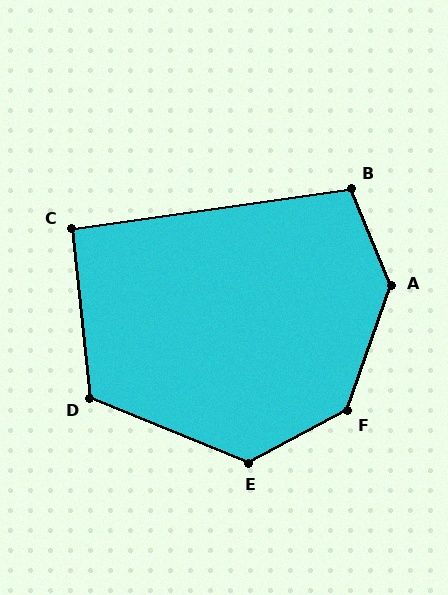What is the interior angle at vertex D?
Approximately 119 degrees (obtuse).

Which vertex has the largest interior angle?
A, at approximately 138 degrees.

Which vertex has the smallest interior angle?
C, at approximately 92 degrees.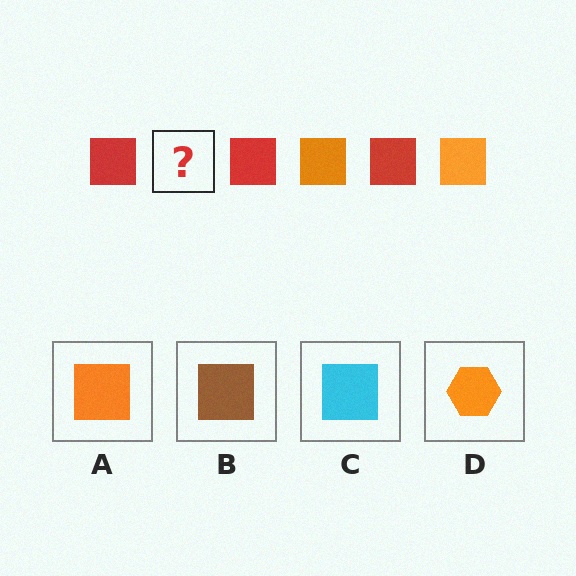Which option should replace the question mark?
Option A.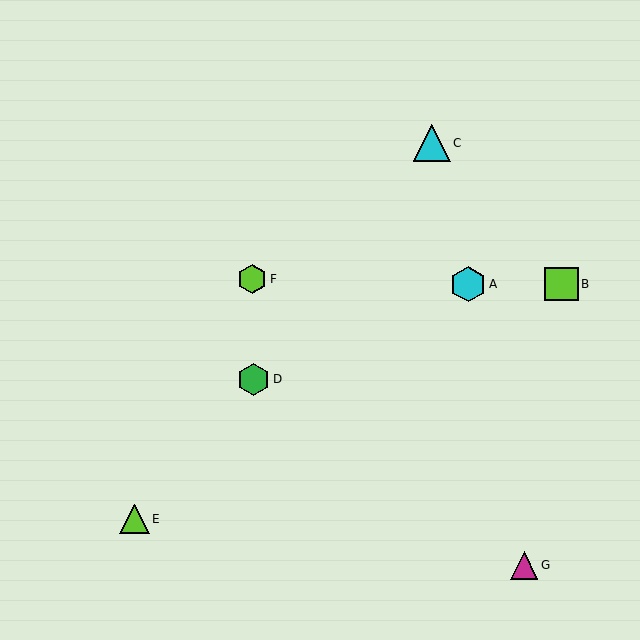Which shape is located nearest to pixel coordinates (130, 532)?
The lime triangle (labeled E) at (135, 519) is nearest to that location.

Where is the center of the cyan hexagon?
The center of the cyan hexagon is at (468, 284).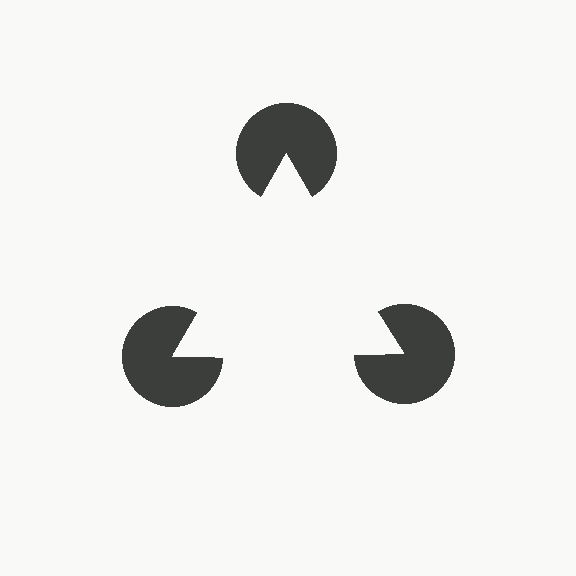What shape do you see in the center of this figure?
An illusory triangle — its edges are inferred from the aligned wedge cuts in the pac-man discs, not physically drawn.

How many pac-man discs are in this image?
There are 3 — one at each vertex of the illusory triangle.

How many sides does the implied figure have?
3 sides.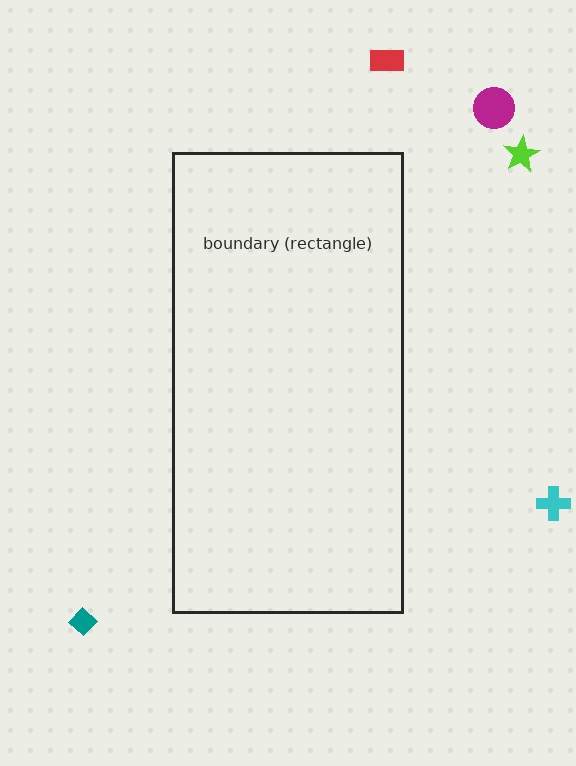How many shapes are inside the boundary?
0 inside, 5 outside.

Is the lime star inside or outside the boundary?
Outside.